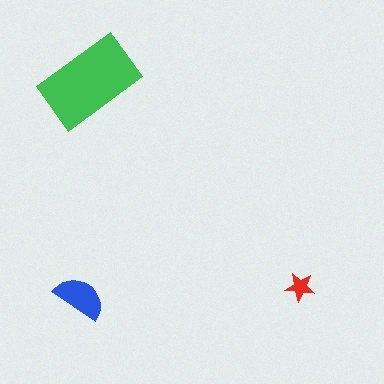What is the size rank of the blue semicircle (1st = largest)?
2nd.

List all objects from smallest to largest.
The red star, the blue semicircle, the green rectangle.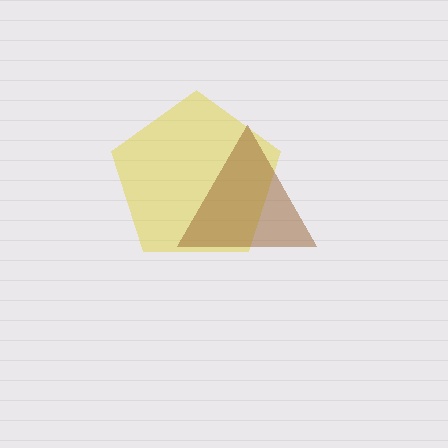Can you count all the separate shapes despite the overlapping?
Yes, there are 2 separate shapes.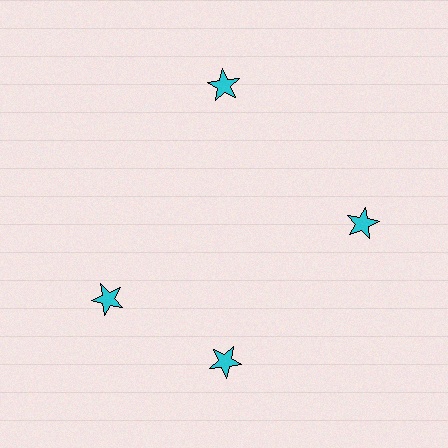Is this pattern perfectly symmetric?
No. The 4 cyan stars are arranged in a ring, but one element near the 9 o'clock position is rotated out of alignment along the ring, breaking the 4-fold rotational symmetry.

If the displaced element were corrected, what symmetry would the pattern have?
It would have 4-fold rotational symmetry — the pattern would map onto itself every 90 degrees.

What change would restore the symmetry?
The symmetry would be restored by rotating it back into even spacing with its neighbors so that all 4 stars sit at equal angles and equal distance from the center.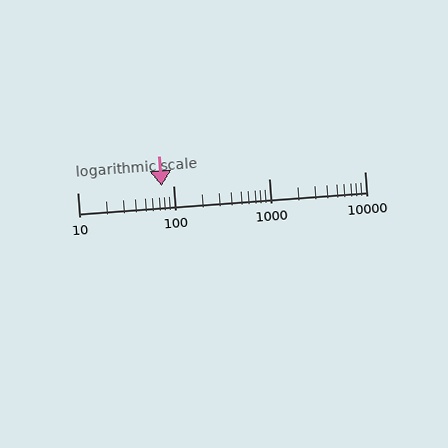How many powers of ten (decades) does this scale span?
The scale spans 3 decades, from 10 to 10000.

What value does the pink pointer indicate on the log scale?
The pointer indicates approximately 76.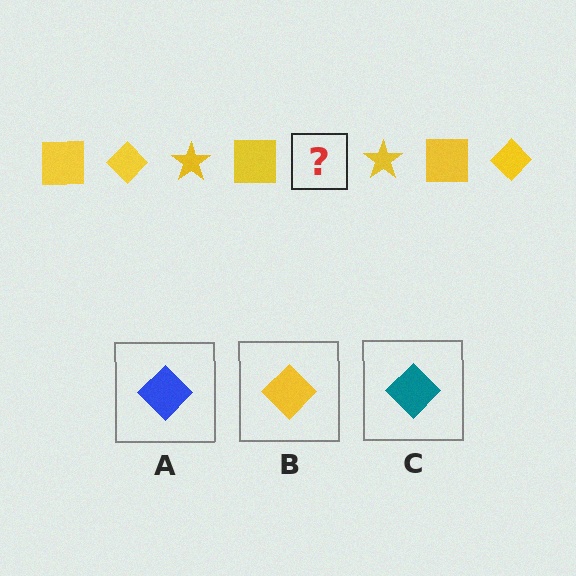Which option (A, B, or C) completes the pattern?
B.